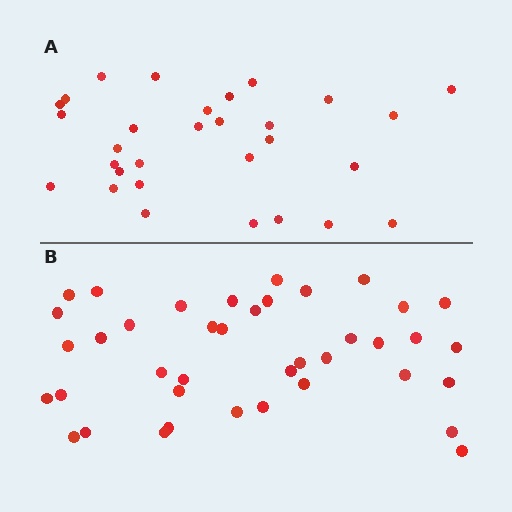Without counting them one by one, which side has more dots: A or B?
Region B (the bottom region) has more dots.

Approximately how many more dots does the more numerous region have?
Region B has roughly 10 or so more dots than region A.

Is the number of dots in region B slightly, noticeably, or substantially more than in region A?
Region B has noticeably more, but not dramatically so. The ratio is roughly 1.3 to 1.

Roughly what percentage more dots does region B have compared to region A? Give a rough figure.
About 35% more.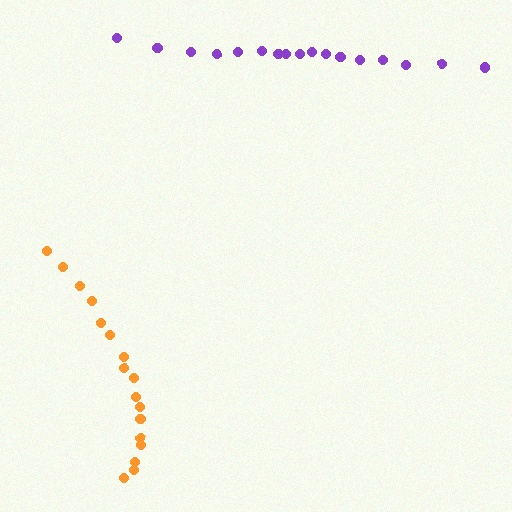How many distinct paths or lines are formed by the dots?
There are 2 distinct paths.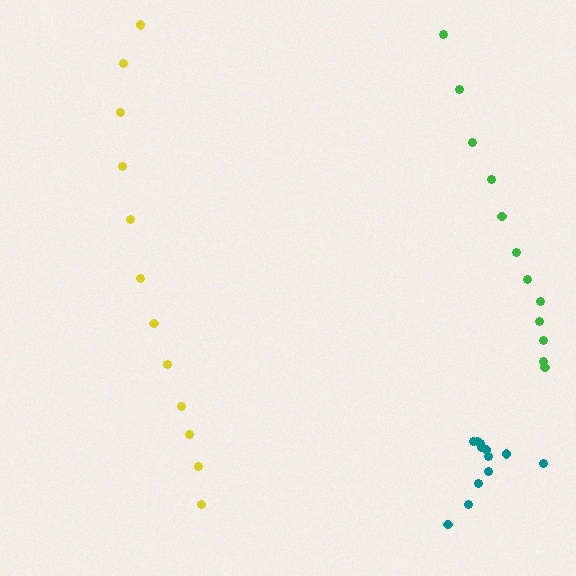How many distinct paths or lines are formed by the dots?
There are 3 distinct paths.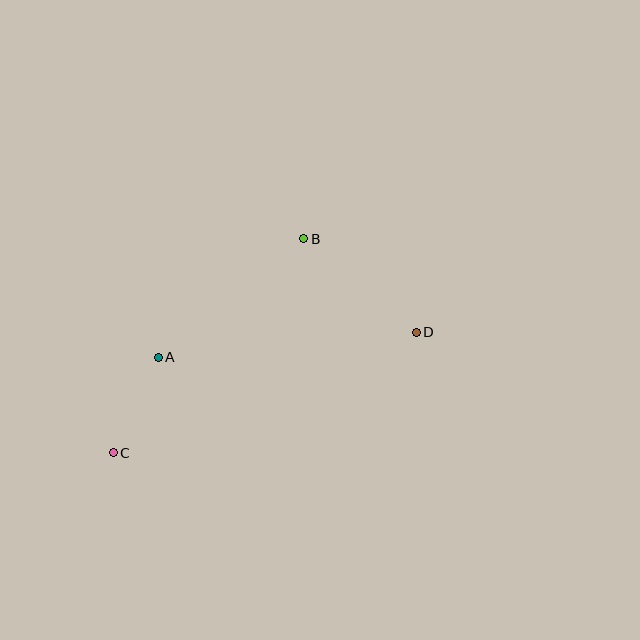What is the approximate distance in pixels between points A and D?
The distance between A and D is approximately 259 pixels.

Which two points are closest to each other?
Points A and C are closest to each other.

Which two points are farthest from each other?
Points C and D are farthest from each other.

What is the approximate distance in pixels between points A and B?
The distance between A and B is approximately 188 pixels.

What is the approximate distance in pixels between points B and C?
The distance between B and C is approximately 287 pixels.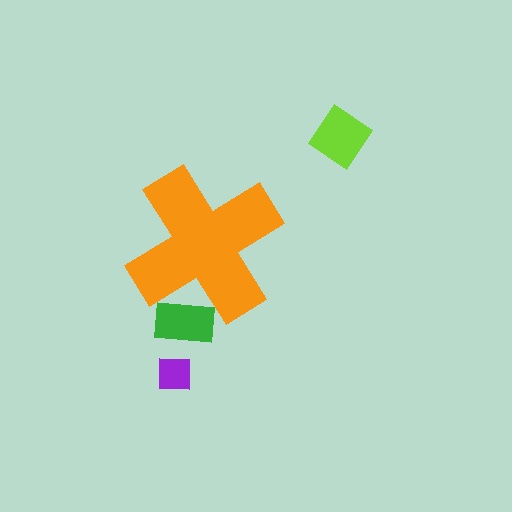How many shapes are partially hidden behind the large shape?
1 shape is partially hidden.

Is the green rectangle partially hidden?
Yes, the green rectangle is partially hidden behind the orange cross.